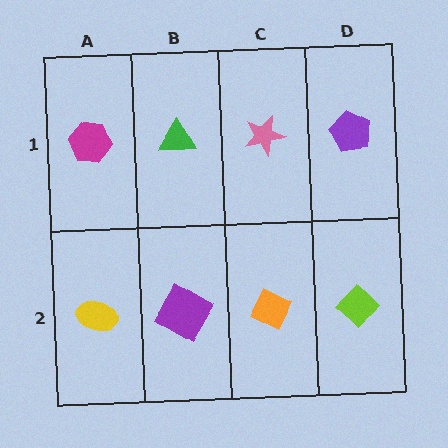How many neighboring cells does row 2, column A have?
2.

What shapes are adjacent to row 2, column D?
A purple pentagon (row 1, column D), an orange diamond (row 2, column C).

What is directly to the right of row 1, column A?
A green triangle.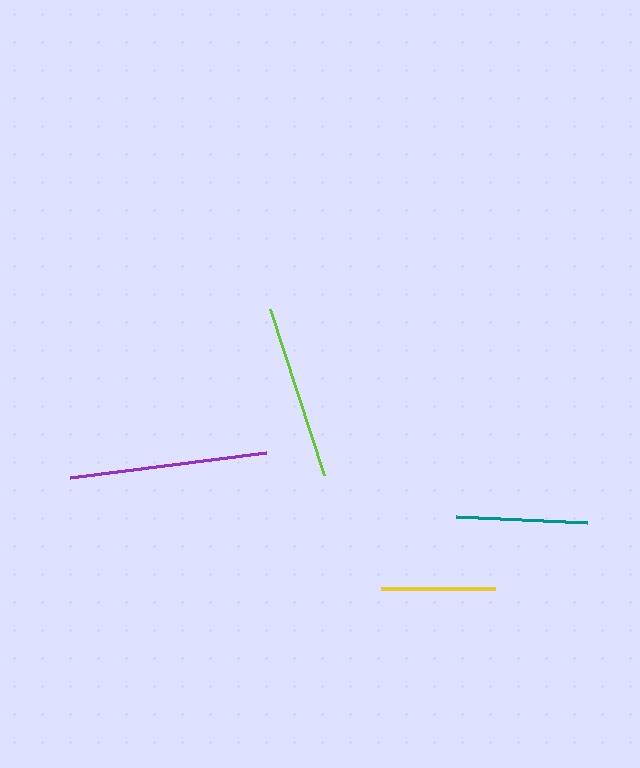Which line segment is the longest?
The purple line is the longest at approximately 198 pixels.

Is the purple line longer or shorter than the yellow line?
The purple line is longer than the yellow line.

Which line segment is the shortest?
The yellow line is the shortest at approximately 114 pixels.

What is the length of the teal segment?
The teal segment is approximately 131 pixels long.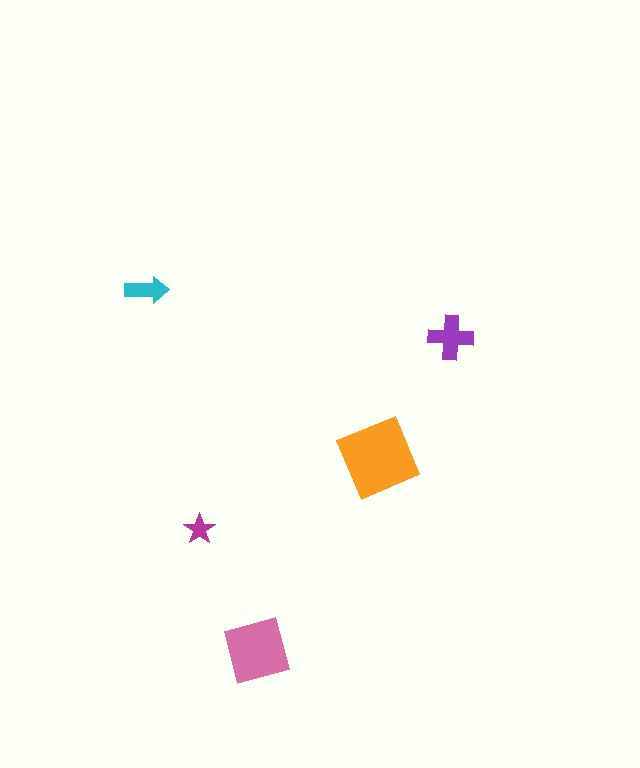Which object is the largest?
The orange square.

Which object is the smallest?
The magenta star.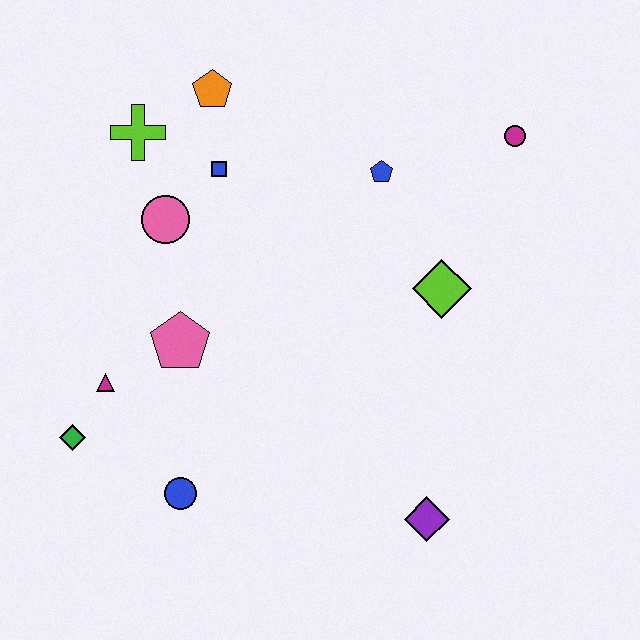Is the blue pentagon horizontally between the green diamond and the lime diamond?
Yes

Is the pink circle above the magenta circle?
No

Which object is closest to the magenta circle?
The blue pentagon is closest to the magenta circle.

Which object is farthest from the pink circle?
The purple diamond is farthest from the pink circle.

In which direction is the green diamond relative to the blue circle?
The green diamond is to the left of the blue circle.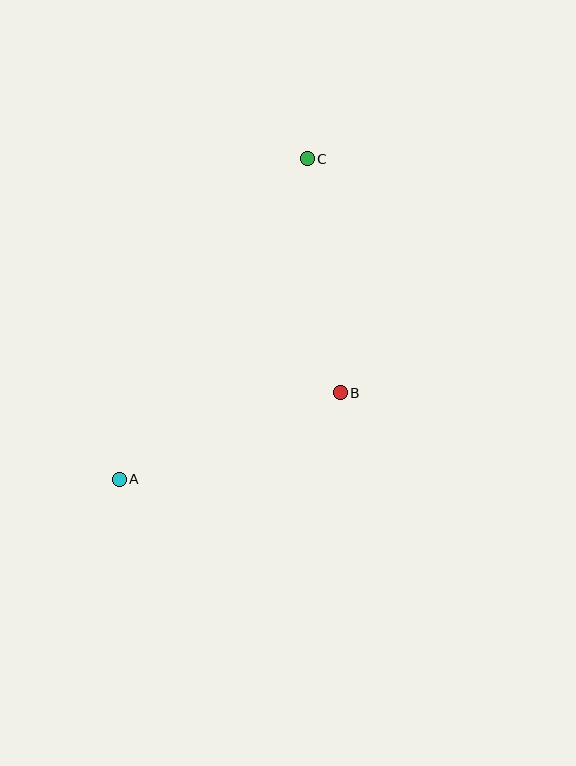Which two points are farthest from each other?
Points A and C are farthest from each other.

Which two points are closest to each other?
Points B and C are closest to each other.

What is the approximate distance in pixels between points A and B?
The distance between A and B is approximately 237 pixels.